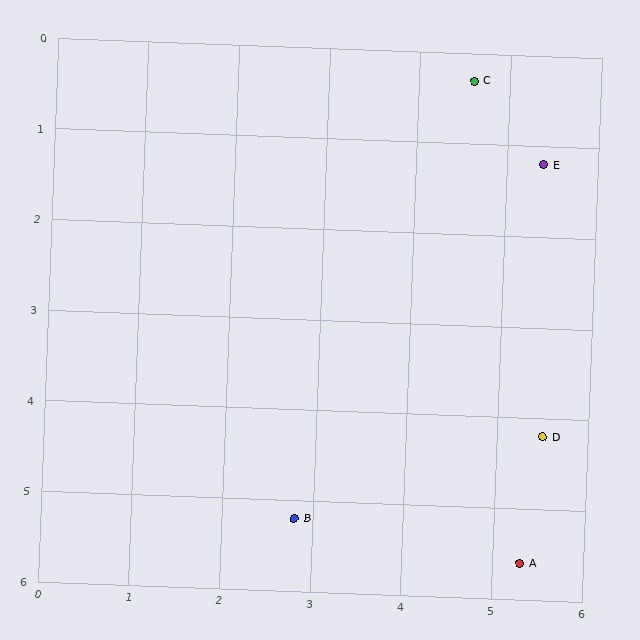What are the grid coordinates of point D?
Point D is at approximately (5.5, 4.2).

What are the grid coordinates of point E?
Point E is at approximately (5.4, 1.2).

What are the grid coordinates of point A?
Point A is at approximately (5.3, 5.6).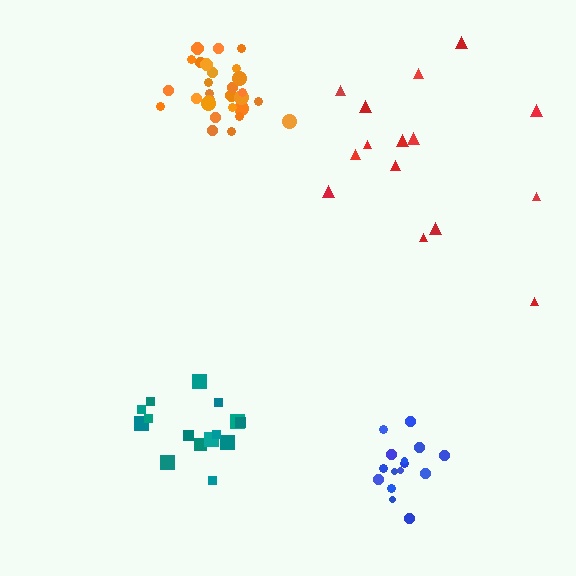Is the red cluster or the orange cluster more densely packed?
Orange.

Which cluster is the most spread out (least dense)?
Red.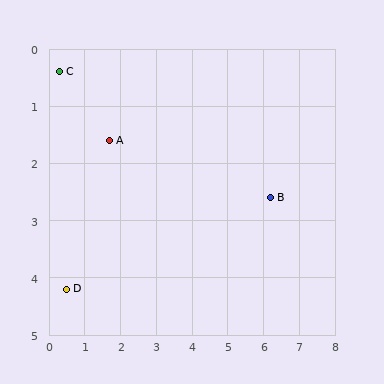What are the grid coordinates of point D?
Point D is at approximately (0.5, 4.2).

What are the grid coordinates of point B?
Point B is at approximately (6.2, 2.6).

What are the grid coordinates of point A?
Point A is at approximately (1.7, 1.6).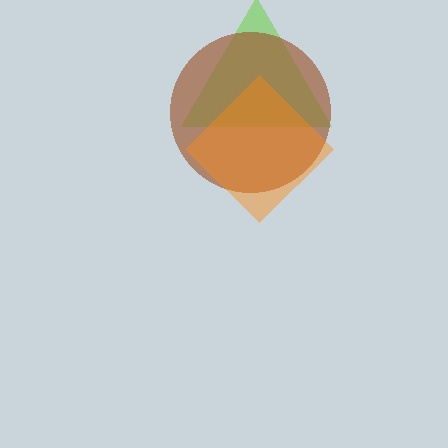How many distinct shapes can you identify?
There are 3 distinct shapes: a lime triangle, a brown circle, an orange diamond.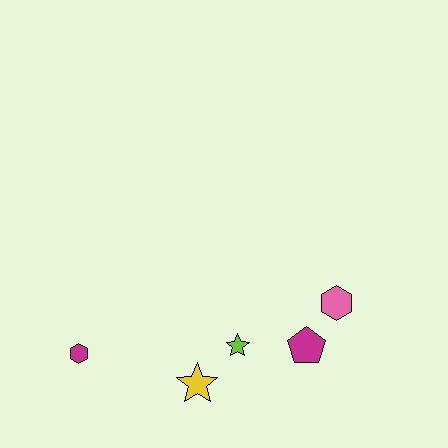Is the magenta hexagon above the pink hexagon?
No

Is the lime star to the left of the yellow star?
No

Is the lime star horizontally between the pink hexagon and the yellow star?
Yes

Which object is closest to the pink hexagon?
The magenta pentagon is closest to the pink hexagon.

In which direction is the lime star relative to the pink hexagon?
The lime star is to the left of the pink hexagon.